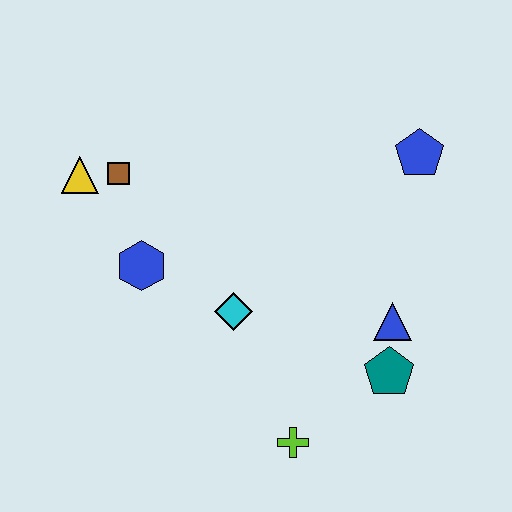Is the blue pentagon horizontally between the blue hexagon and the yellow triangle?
No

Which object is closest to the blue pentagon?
The blue triangle is closest to the blue pentagon.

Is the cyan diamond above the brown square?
No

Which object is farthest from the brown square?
The teal pentagon is farthest from the brown square.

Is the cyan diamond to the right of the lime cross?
No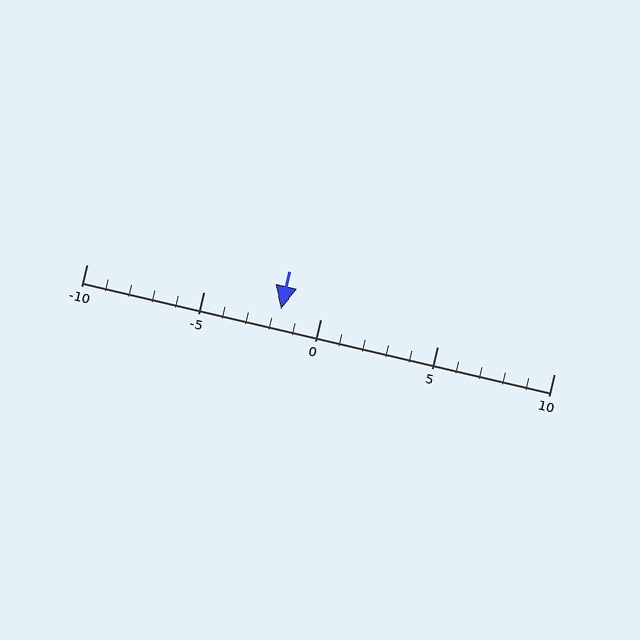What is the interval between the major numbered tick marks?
The major tick marks are spaced 5 units apart.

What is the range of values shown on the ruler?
The ruler shows values from -10 to 10.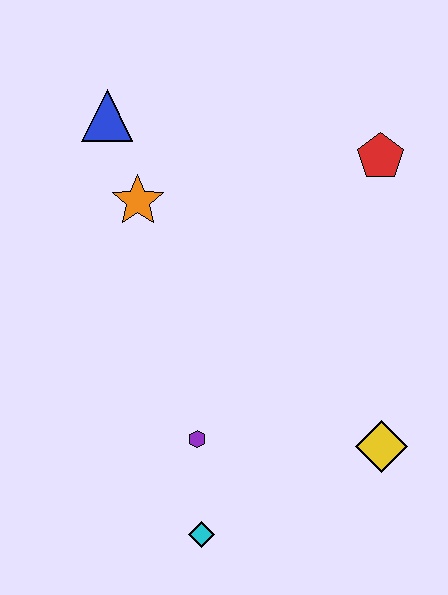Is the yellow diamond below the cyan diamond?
No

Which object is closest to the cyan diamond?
The purple hexagon is closest to the cyan diamond.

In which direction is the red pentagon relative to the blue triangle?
The red pentagon is to the right of the blue triangle.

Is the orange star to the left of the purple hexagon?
Yes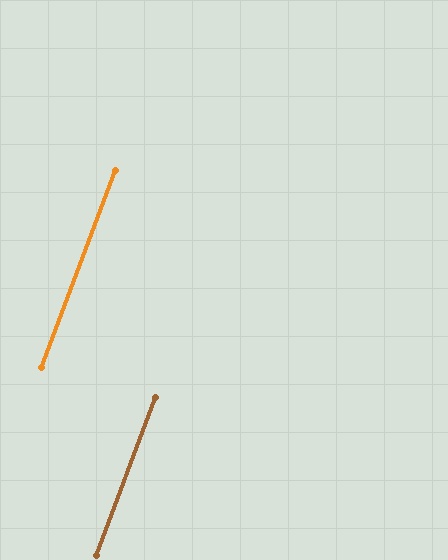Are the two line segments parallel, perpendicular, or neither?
Parallel — their directions differ by only 0.0°.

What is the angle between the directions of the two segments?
Approximately 0 degrees.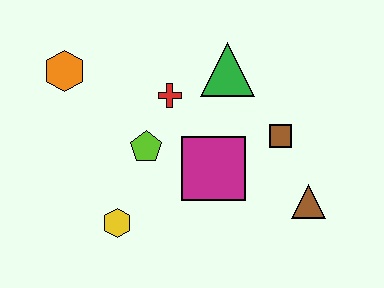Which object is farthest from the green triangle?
The yellow hexagon is farthest from the green triangle.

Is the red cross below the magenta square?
No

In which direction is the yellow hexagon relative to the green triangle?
The yellow hexagon is below the green triangle.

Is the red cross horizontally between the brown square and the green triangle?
No